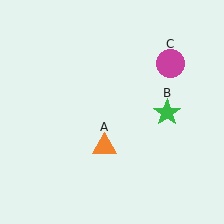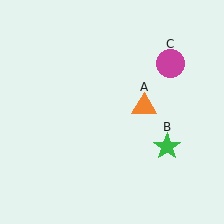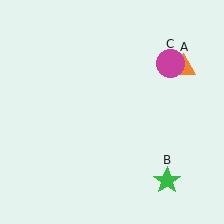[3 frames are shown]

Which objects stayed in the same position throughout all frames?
Magenta circle (object C) remained stationary.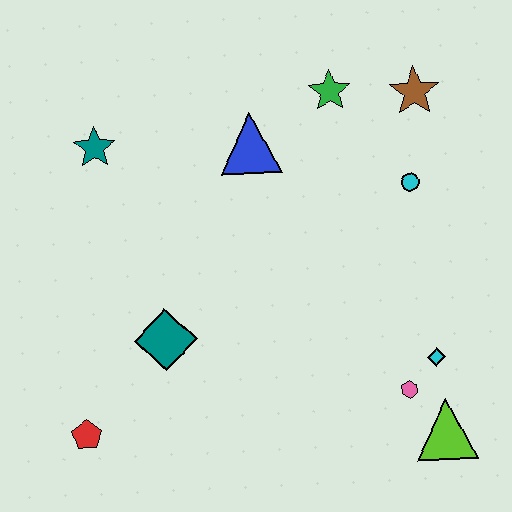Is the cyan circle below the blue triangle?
Yes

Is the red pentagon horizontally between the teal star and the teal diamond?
No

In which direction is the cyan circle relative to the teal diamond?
The cyan circle is to the right of the teal diamond.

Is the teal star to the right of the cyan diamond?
No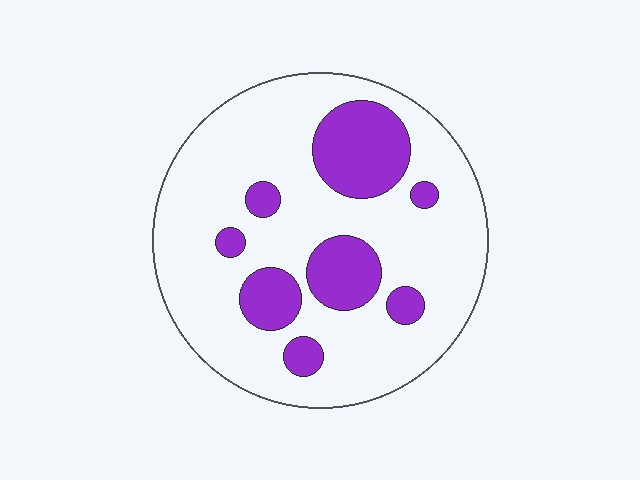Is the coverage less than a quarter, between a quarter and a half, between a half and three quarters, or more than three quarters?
Less than a quarter.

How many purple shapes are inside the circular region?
8.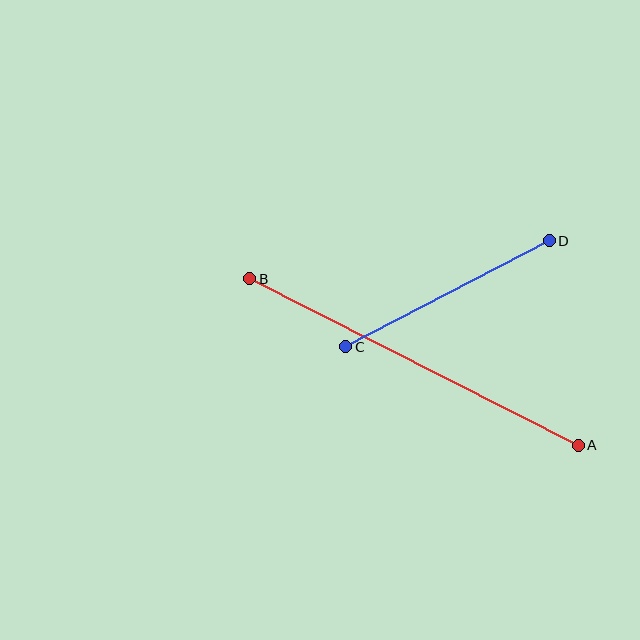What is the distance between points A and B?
The distance is approximately 368 pixels.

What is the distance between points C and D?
The distance is approximately 229 pixels.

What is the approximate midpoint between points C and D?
The midpoint is at approximately (448, 294) pixels.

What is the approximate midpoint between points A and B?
The midpoint is at approximately (414, 362) pixels.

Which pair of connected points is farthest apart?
Points A and B are farthest apart.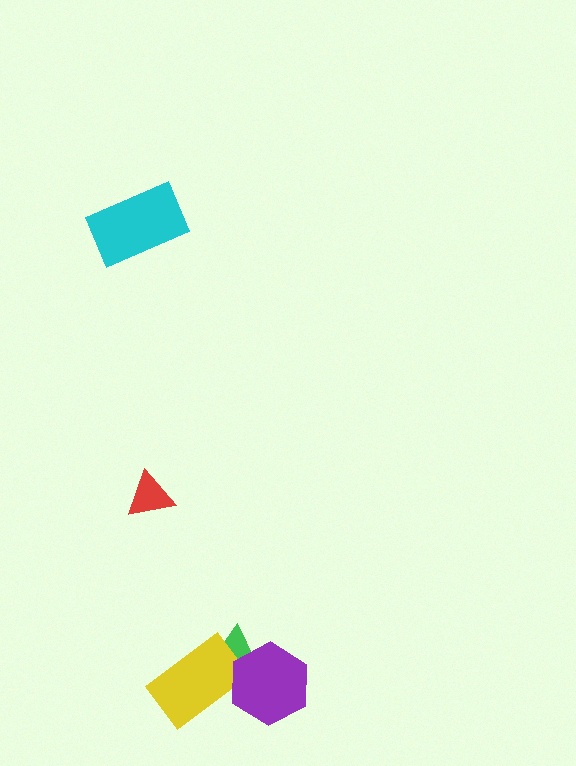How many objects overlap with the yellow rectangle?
2 objects overlap with the yellow rectangle.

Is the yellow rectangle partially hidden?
Yes, it is partially covered by another shape.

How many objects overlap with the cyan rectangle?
0 objects overlap with the cyan rectangle.